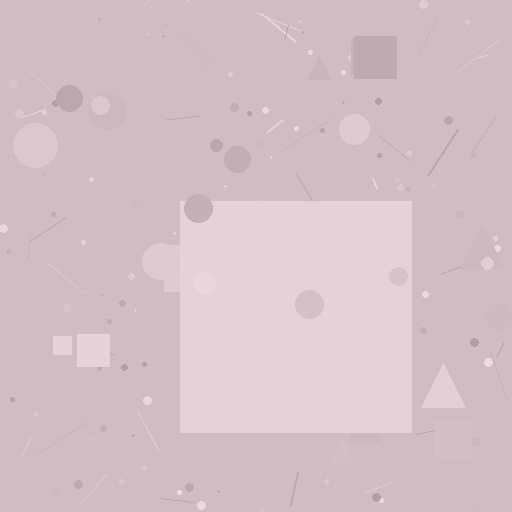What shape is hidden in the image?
A square is hidden in the image.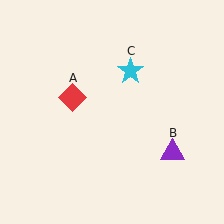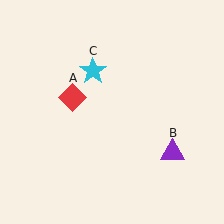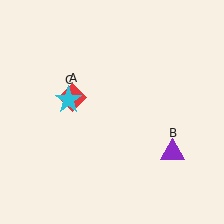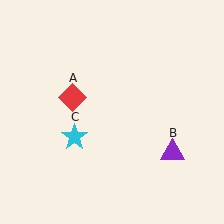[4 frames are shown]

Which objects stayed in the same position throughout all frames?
Red diamond (object A) and purple triangle (object B) remained stationary.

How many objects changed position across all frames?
1 object changed position: cyan star (object C).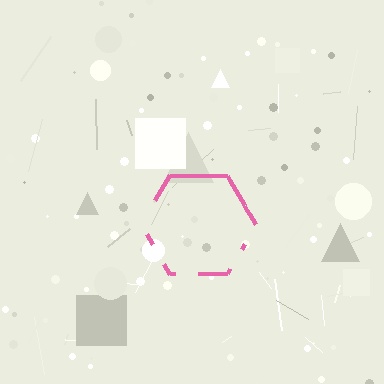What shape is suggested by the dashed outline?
The dashed outline suggests a hexagon.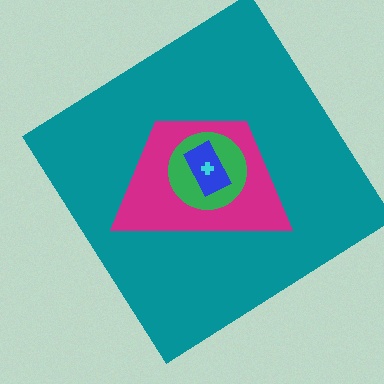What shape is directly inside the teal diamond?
The magenta trapezoid.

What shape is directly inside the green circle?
The blue rectangle.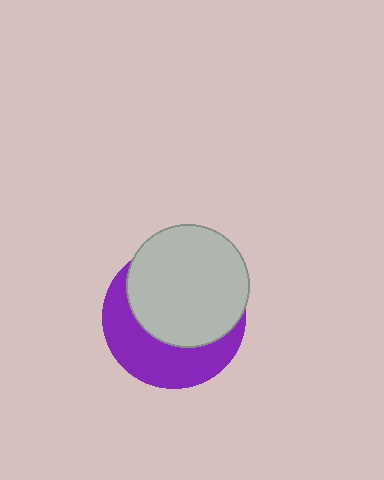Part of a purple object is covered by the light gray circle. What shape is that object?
It is a circle.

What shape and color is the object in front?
The object in front is a light gray circle.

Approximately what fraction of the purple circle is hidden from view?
Roughly 58% of the purple circle is hidden behind the light gray circle.